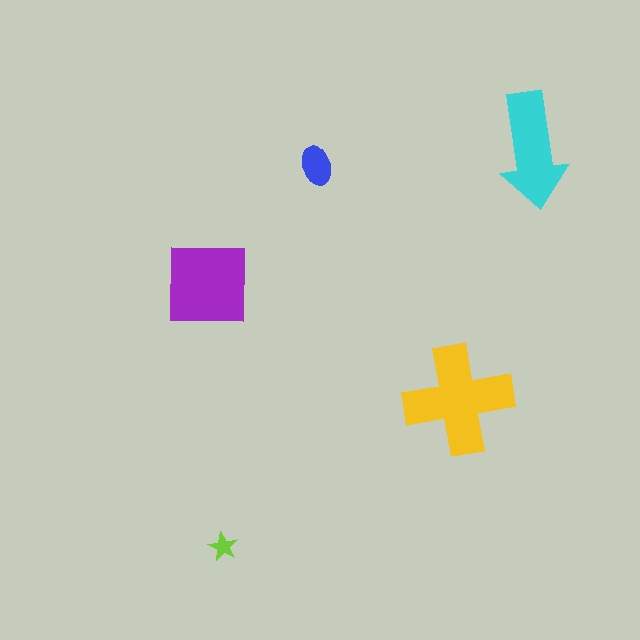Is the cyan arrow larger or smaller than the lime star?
Larger.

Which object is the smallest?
The lime star.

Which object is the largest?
The yellow cross.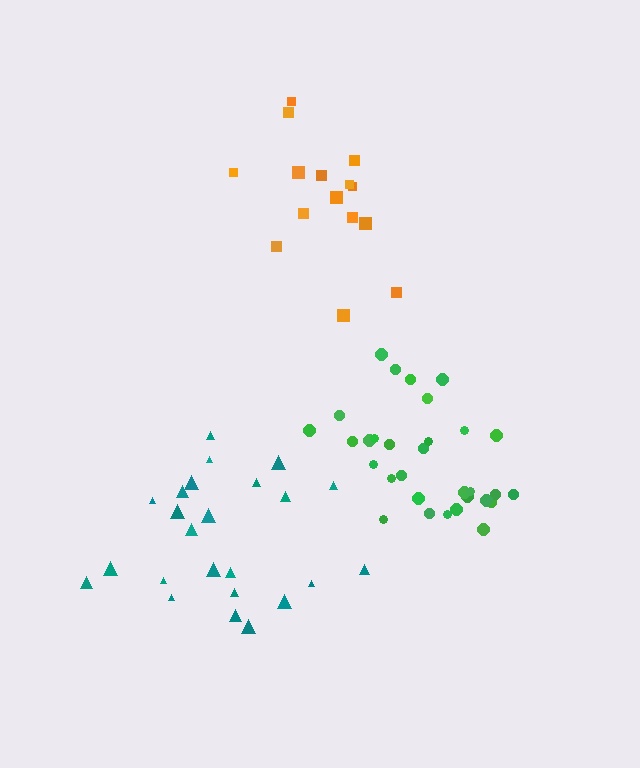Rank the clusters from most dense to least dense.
green, orange, teal.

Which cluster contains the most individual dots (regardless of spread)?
Green (31).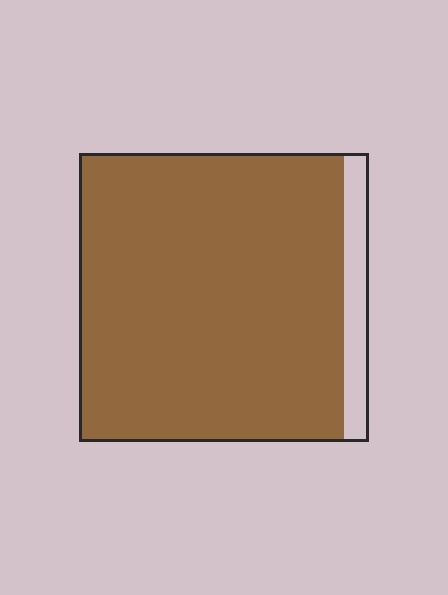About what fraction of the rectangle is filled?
About nine tenths (9/10).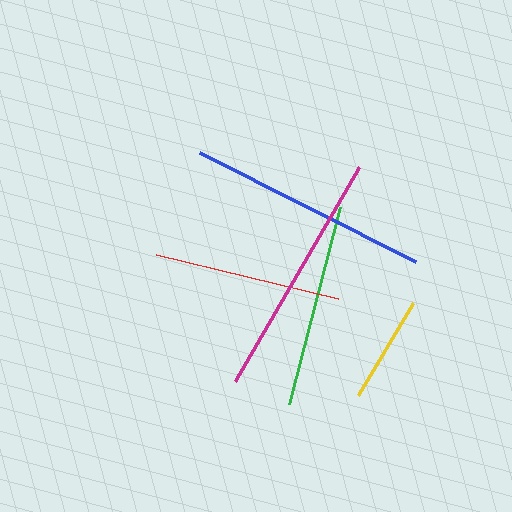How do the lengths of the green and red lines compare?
The green and red lines are approximately the same length.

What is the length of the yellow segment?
The yellow segment is approximately 107 pixels long.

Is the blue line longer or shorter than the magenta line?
The magenta line is longer than the blue line.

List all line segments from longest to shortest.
From longest to shortest: magenta, blue, green, red, yellow.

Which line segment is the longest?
The magenta line is the longest at approximately 248 pixels.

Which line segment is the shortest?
The yellow line is the shortest at approximately 107 pixels.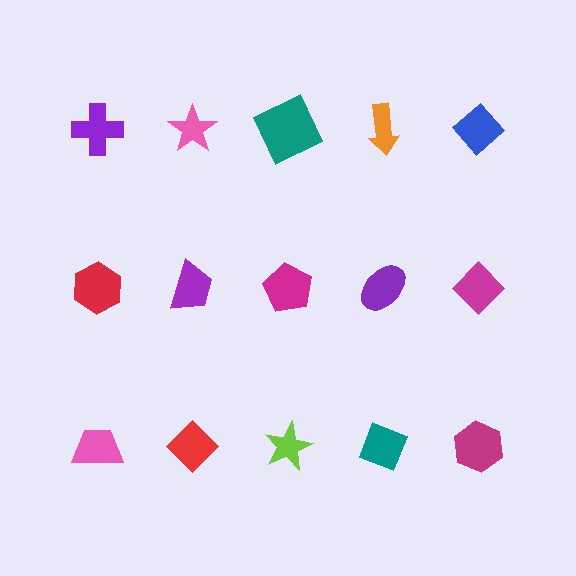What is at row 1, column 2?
A pink star.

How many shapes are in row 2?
5 shapes.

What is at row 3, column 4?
A teal diamond.